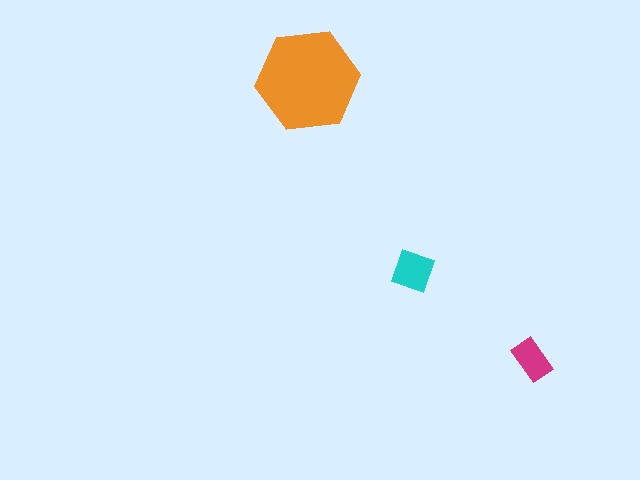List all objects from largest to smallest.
The orange hexagon, the cyan diamond, the magenta rectangle.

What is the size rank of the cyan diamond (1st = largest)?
2nd.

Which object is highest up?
The orange hexagon is topmost.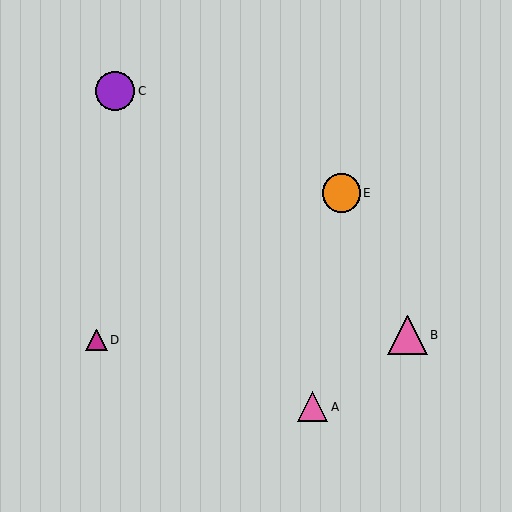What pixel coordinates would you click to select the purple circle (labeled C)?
Click at (115, 91) to select the purple circle C.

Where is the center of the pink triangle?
The center of the pink triangle is at (313, 407).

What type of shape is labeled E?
Shape E is an orange circle.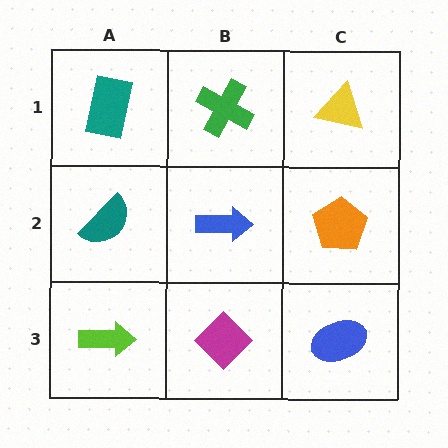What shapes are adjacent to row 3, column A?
A teal semicircle (row 2, column A), a magenta diamond (row 3, column B).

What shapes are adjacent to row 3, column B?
A blue arrow (row 2, column B), a lime arrow (row 3, column A), a blue ellipse (row 3, column C).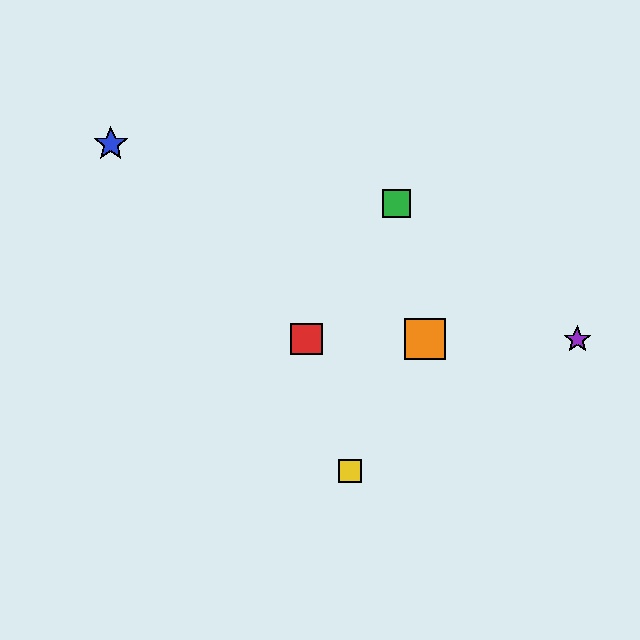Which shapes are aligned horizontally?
The red square, the purple star, the orange square are aligned horizontally.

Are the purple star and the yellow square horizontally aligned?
No, the purple star is at y≈339 and the yellow square is at y≈471.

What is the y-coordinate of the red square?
The red square is at y≈339.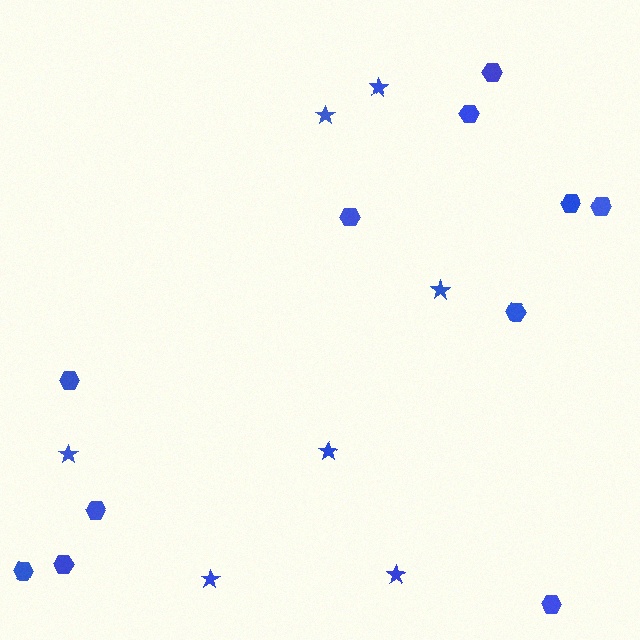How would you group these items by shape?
There are 2 groups: one group of hexagons (11) and one group of stars (7).